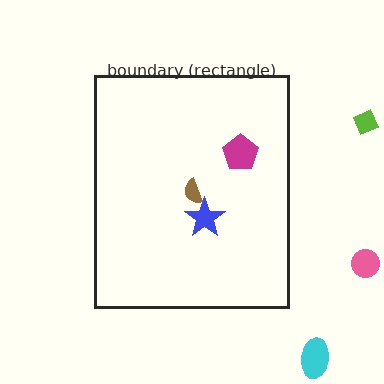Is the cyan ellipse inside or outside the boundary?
Outside.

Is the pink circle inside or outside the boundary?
Outside.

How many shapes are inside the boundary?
3 inside, 3 outside.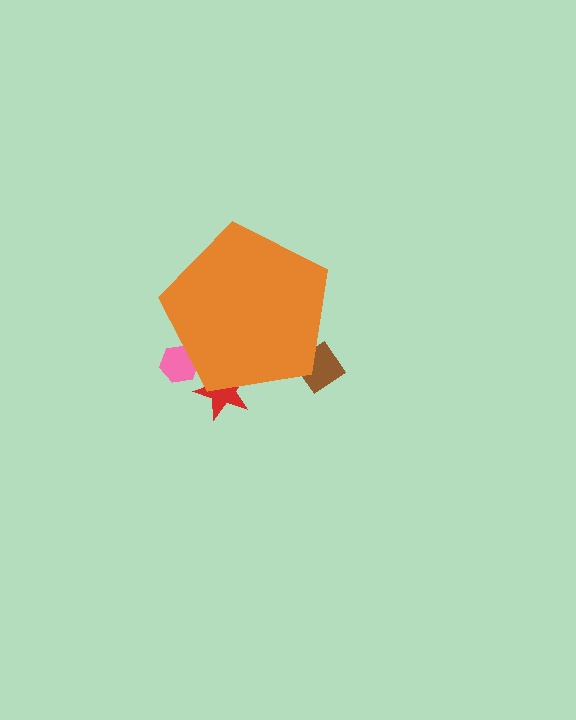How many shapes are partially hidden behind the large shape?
3 shapes are partially hidden.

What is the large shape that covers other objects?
An orange pentagon.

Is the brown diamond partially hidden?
Yes, the brown diamond is partially hidden behind the orange pentagon.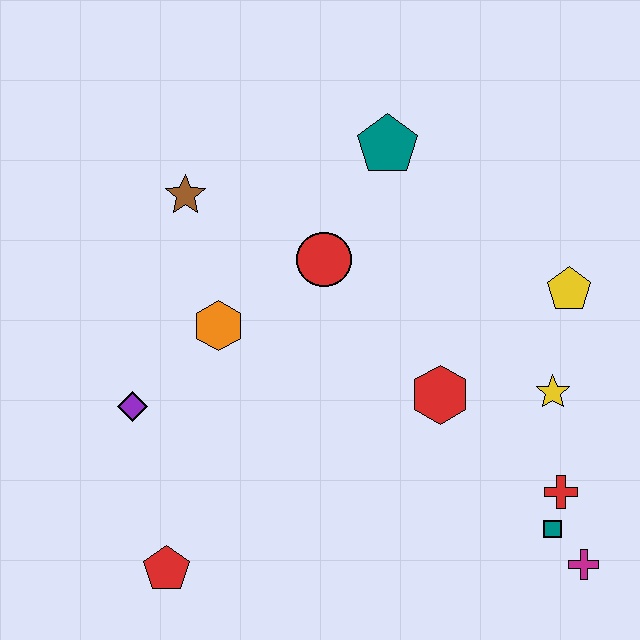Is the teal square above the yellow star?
No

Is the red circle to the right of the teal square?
No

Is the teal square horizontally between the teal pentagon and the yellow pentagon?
Yes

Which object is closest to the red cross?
The teal square is closest to the red cross.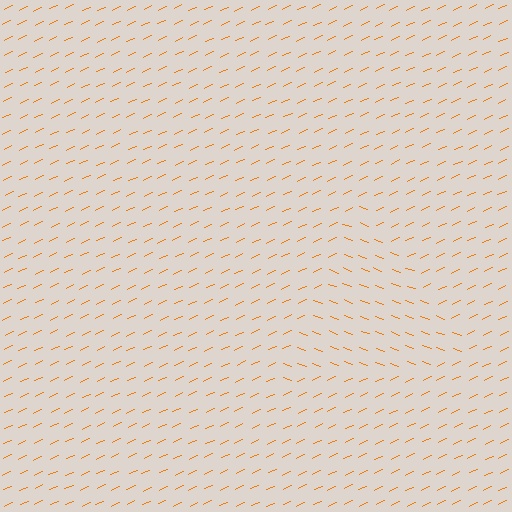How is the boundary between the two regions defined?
The boundary is defined purely by a change in line orientation (approximately 45 degrees difference). All lines are the same color and thickness.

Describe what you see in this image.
The image is filled with small orange line segments. A triangle region in the image has lines oriented differently from the surrounding lines, creating a visible texture boundary.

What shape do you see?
I see a triangle.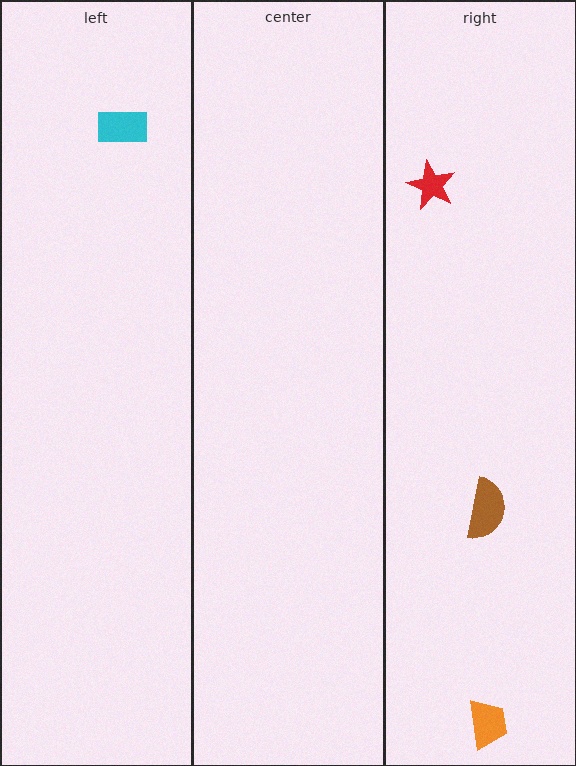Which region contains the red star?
The right region.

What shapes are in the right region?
The orange trapezoid, the brown semicircle, the red star.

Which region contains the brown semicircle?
The right region.